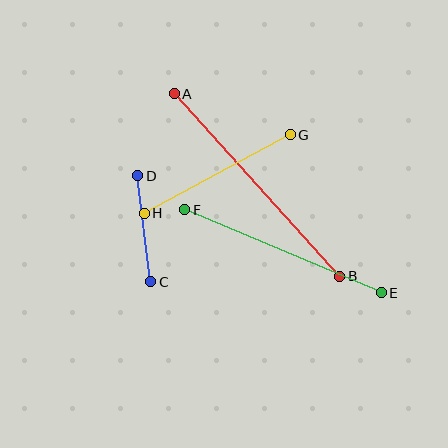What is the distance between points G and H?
The distance is approximately 166 pixels.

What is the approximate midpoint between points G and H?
The midpoint is at approximately (217, 174) pixels.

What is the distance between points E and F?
The distance is approximately 213 pixels.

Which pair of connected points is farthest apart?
Points A and B are farthest apart.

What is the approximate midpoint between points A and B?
The midpoint is at approximately (257, 185) pixels.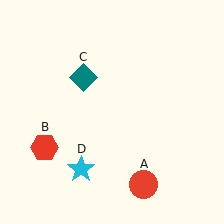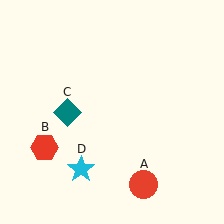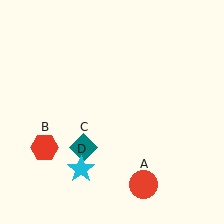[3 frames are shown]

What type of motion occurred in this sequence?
The teal diamond (object C) rotated counterclockwise around the center of the scene.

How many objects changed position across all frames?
1 object changed position: teal diamond (object C).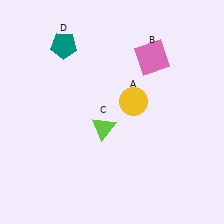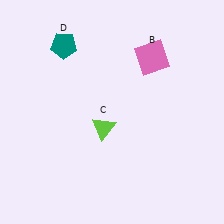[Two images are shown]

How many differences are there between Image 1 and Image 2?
There is 1 difference between the two images.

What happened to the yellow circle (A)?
The yellow circle (A) was removed in Image 2. It was in the top-right area of Image 1.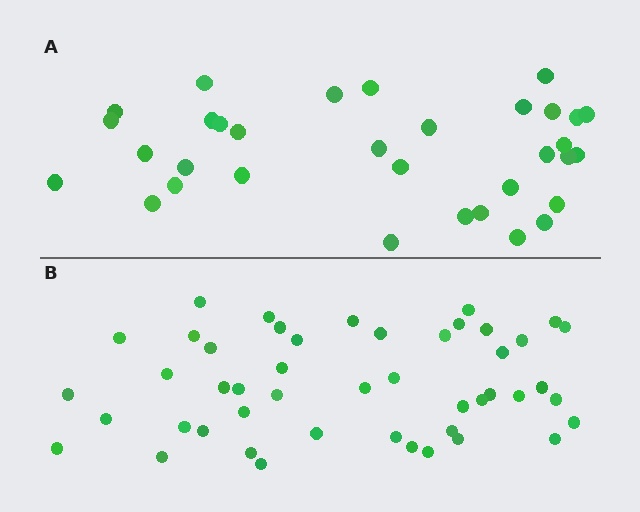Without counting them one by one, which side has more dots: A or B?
Region B (the bottom region) has more dots.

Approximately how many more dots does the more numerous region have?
Region B has approximately 15 more dots than region A.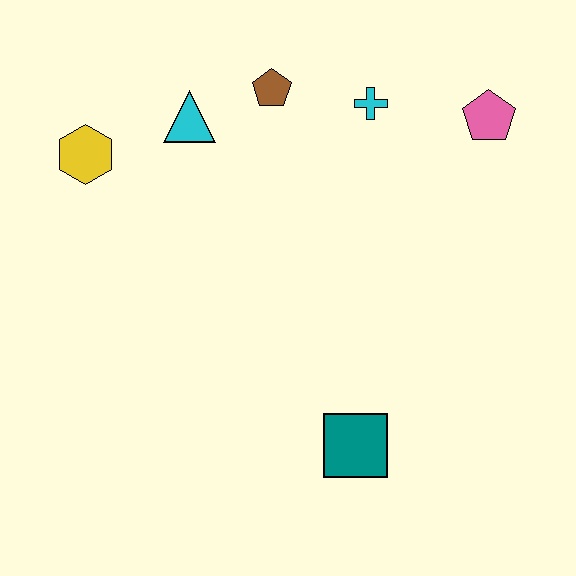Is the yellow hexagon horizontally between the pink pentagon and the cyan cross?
No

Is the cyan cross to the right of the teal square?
Yes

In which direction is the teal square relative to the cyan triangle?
The teal square is below the cyan triangle.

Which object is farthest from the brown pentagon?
The teal square is farthest from the brown pentagon.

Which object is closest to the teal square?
The cyan cross is closest to the teal square.